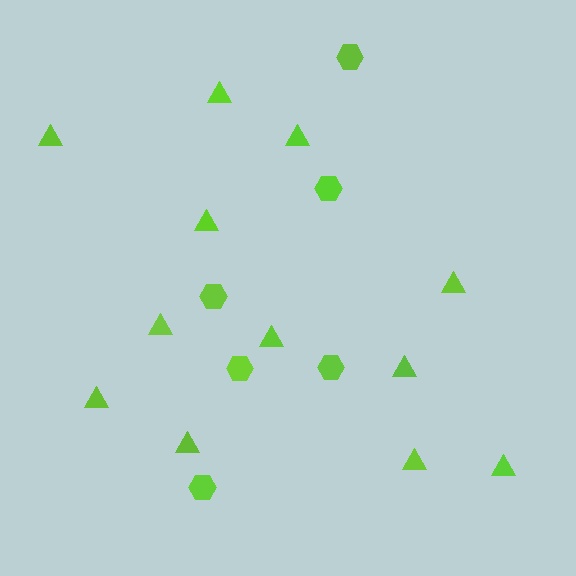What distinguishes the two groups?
There are 2 groups: one group of hexagons (6) and one group of triangles (12).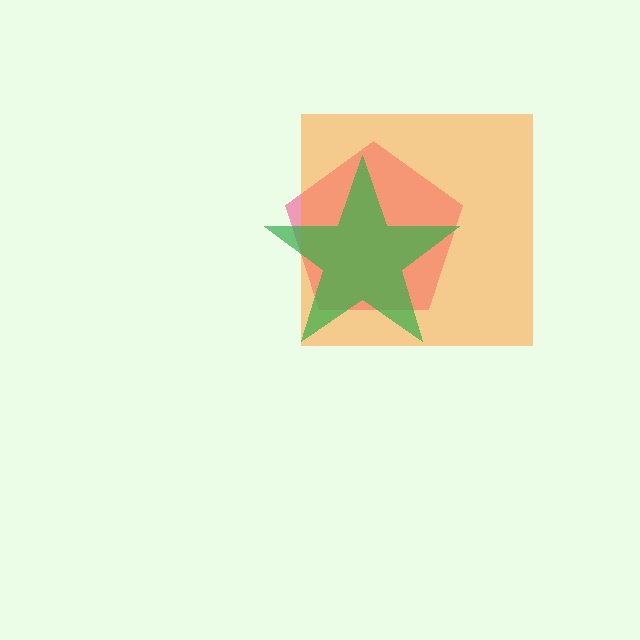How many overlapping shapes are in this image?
There are 3 overlapping shapes in the image.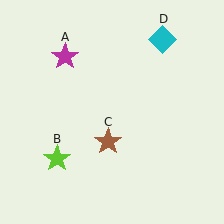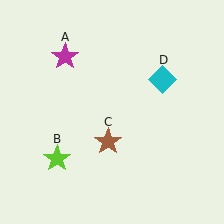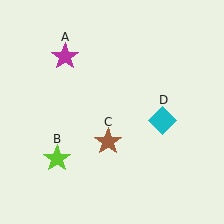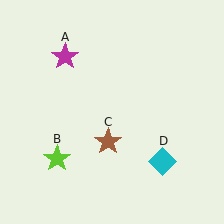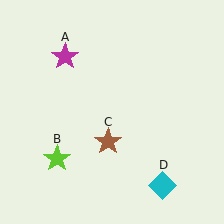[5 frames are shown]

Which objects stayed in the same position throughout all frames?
Magenta star (object A) and lime star (object B) and brown star (object C) remained stationary.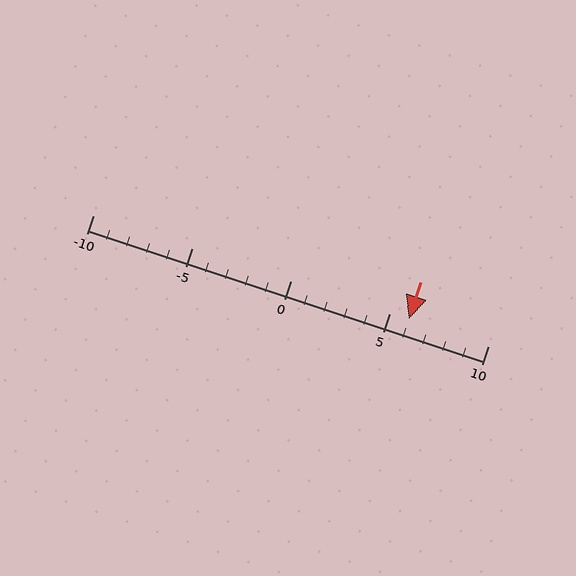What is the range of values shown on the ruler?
The ruler shows values from -10 to 10.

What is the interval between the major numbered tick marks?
The major tick marks are spaced 5 units apart.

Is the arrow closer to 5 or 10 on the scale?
The arrow is closer to 5.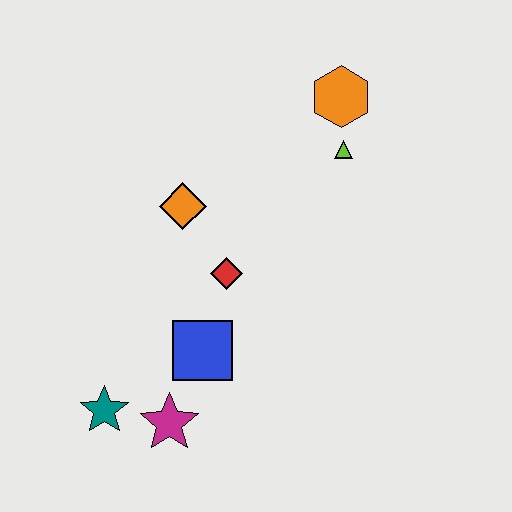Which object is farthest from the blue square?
The orange hexagon is farthest from the blue square.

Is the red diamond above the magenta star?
Yes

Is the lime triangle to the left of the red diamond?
No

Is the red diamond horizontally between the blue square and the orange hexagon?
Yes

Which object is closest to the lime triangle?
The orange hexagon is closest to the lime triangle.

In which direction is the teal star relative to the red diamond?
The teal star is below the red diamond.